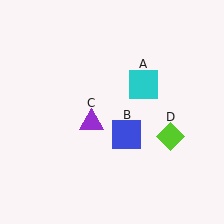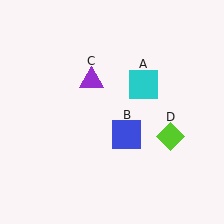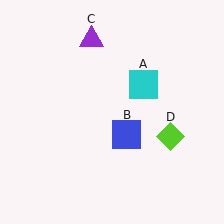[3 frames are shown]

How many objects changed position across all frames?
1 object changed position: purple triangle (object C).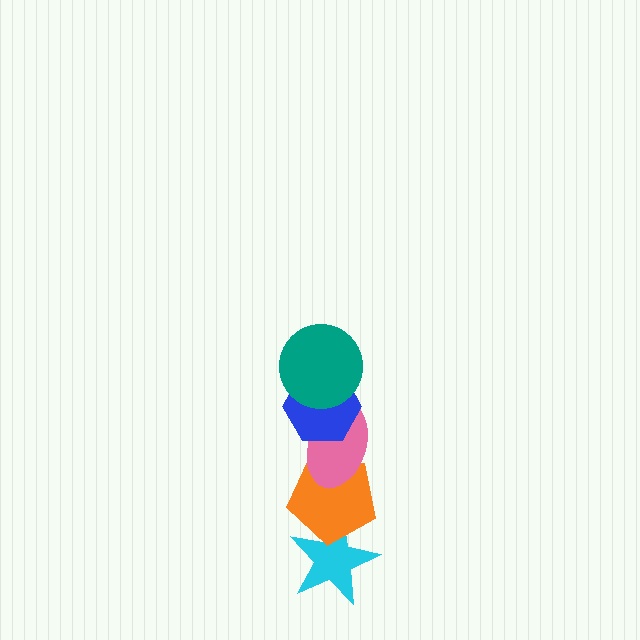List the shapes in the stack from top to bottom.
From top to bottom: the teal circle, the blue hexagon, the pink ellipse, the orange pentagon, the cyan star.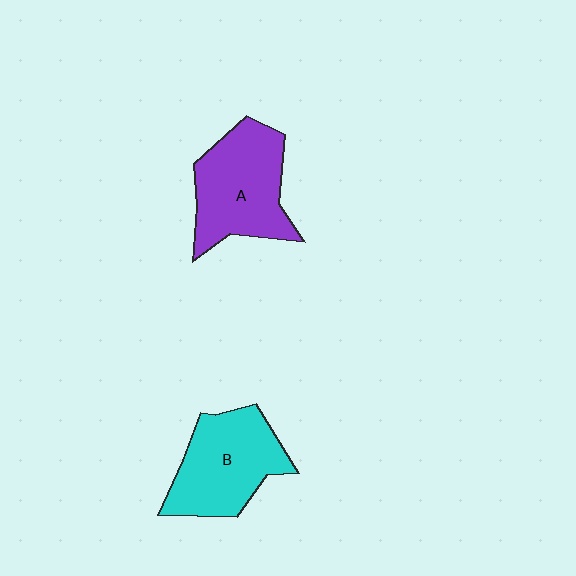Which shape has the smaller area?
Shape B (cyan).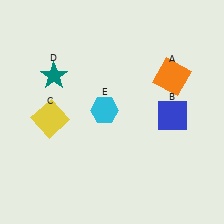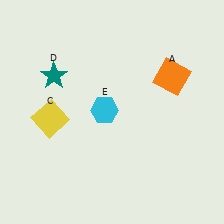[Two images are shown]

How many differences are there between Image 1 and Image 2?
There is 1 difference between the two images.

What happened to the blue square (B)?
The blue square (B) was removed in Image 2. It was in the bottom-right area of Image 1.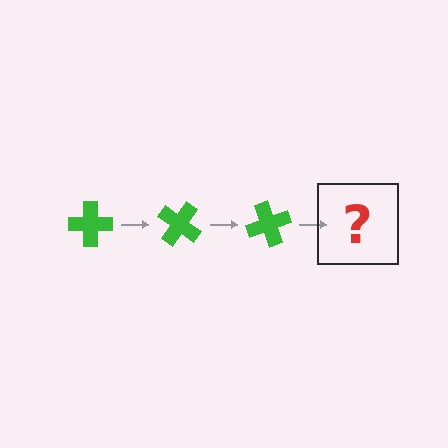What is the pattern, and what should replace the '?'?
The pattern is that the cross rotates 35 degrees each step. The '?' should be a green cross rotated 105 degrees.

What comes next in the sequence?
The next element should be a green cross rotated 105 degrees.